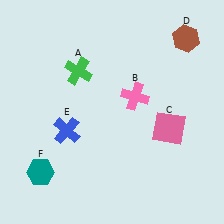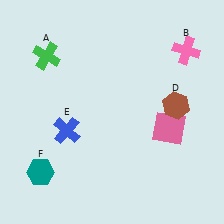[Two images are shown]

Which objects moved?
The objects that moved are: the green cross (A), the pink cross (B), the brown hexagon (D).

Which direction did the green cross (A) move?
The green cross (A) moved left.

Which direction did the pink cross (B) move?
The pink cross (B) moved right.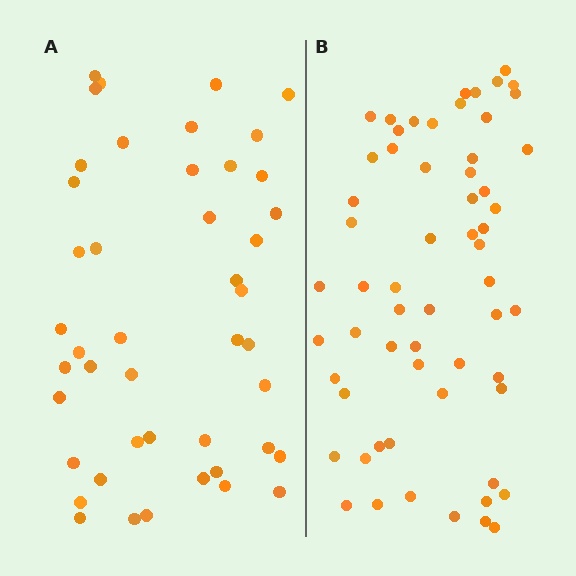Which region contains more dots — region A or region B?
Region B (the right region) has more dots.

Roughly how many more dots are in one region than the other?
Region B has approximately 15 more dots than region A.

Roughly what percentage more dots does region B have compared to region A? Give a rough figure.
About 35% more.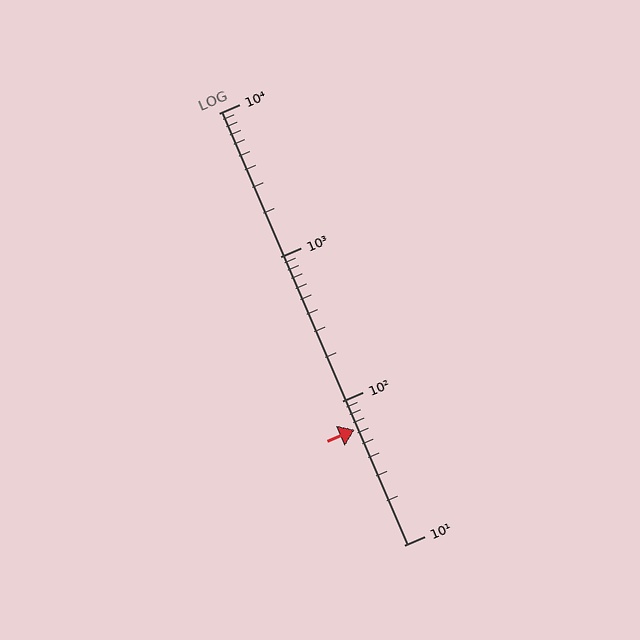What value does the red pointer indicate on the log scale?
The pointer indicates approximately 63.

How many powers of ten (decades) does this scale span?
The scale spans 3 decades, from 10 to 10000.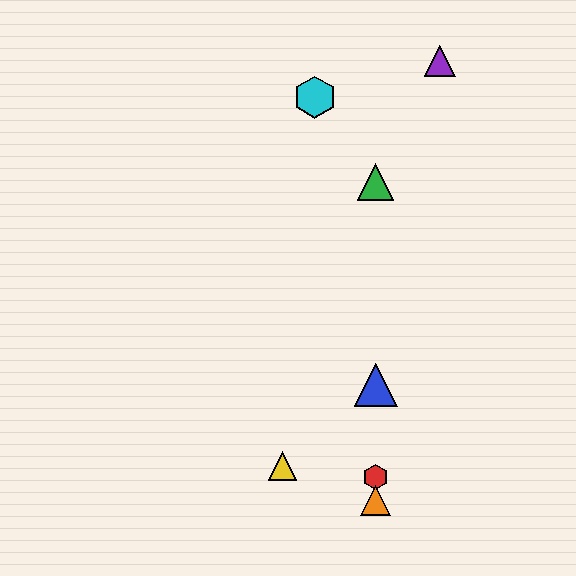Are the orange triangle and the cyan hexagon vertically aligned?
No, the orange triangle is at x≈376 and the cyan hexagon is at x≈315.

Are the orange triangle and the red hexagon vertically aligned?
Yes, both are at x≈376.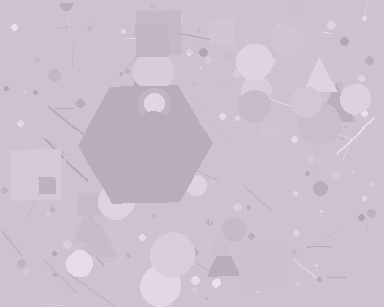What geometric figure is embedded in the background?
A hexagon is embedded in the background.